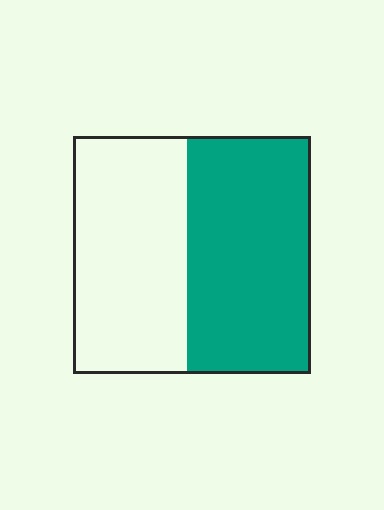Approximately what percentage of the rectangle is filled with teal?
Approximately 50%.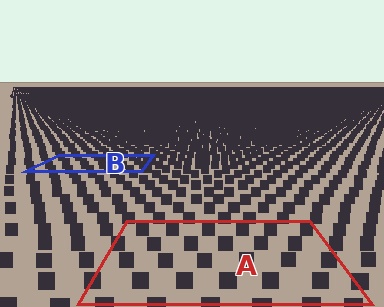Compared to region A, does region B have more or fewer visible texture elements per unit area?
Region B has more texture elements per unit area — they are packed more densely because it is farther away.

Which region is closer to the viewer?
Region A is closer. The texture elements there are larger and more spread out.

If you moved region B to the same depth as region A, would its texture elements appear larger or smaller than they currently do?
They would appear larger. At a closer depth, the same texture elements are projected at a bigger on-screen size.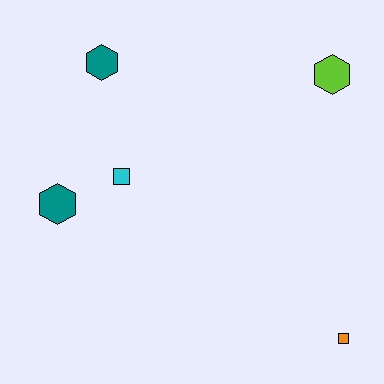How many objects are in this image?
There are 5 objects.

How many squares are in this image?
There are 2 squares.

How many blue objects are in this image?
There are no blue objects.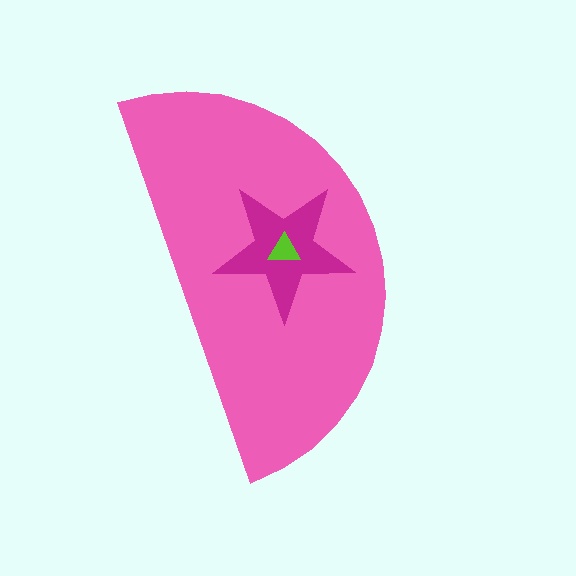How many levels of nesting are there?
3.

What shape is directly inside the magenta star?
The lime triangle.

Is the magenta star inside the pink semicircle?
Yes.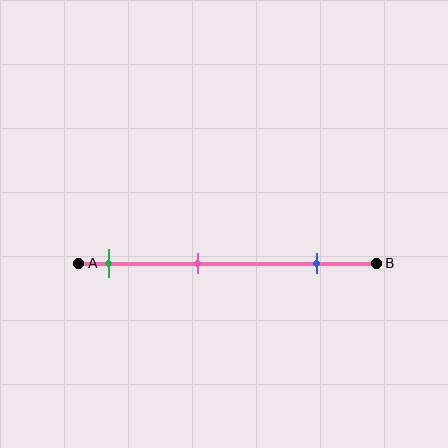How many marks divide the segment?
There are 3 marks dividing the segment.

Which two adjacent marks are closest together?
The green and pink marks are the closest adjacent pair.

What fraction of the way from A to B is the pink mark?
The pink mark is approximately 40% (0.4) of the way from A to B.